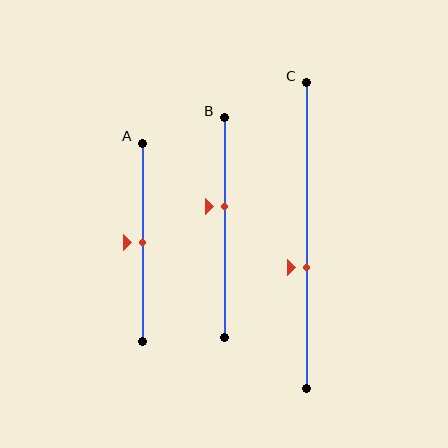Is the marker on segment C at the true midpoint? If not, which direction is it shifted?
No, the marker on segment C is shifted downward by about 11% of the segment length.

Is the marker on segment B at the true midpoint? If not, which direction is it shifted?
No, the marker on segment B is shifted upward by about 10% of the segment length.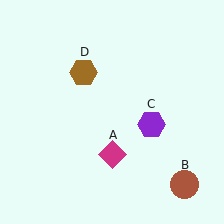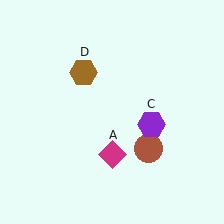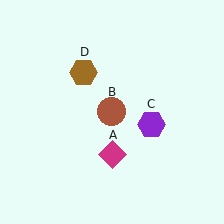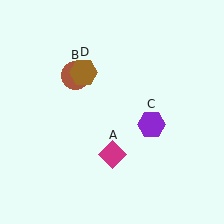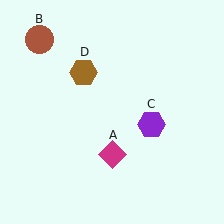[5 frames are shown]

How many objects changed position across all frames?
1 object changed position: brown circle (object B).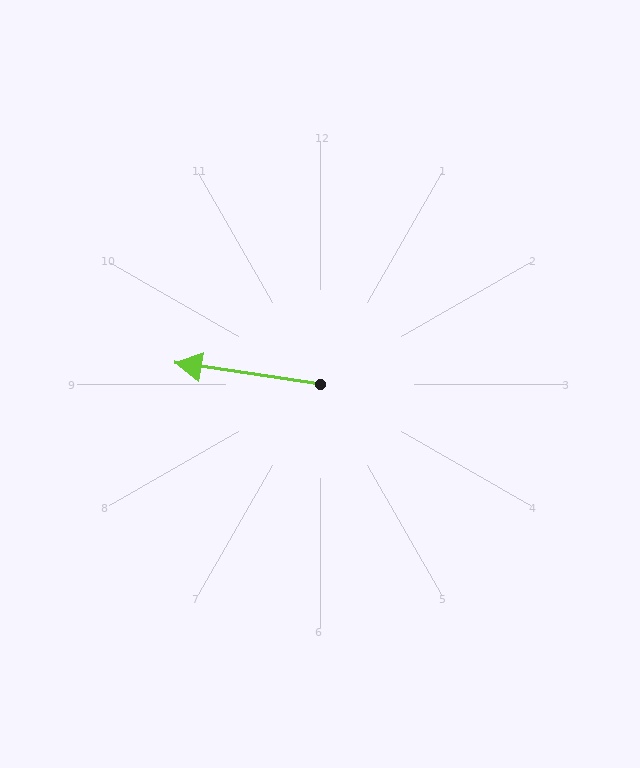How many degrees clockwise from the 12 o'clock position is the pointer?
Approximately 278 degrees.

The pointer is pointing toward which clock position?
Roughly 9 o'clock.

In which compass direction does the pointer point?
West.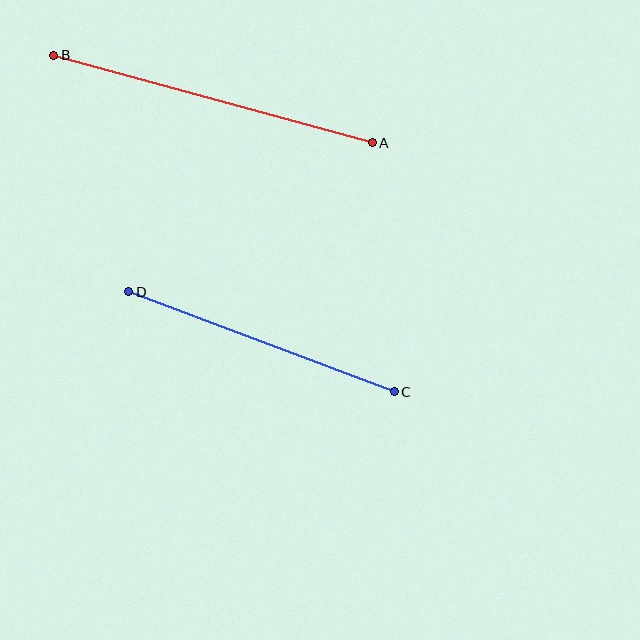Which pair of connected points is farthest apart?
Points A and B are farthest apart.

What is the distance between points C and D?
The distance is approximately 284 pixels.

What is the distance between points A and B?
The distance is approximately 330 pixels.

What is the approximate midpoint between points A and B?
The midpoint is at approximately (213, 99) pixels.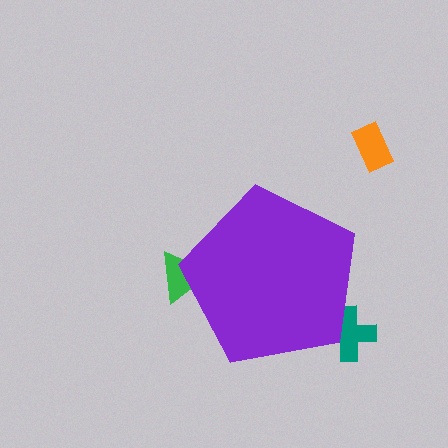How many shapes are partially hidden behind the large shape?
2 shapes are partially hidden.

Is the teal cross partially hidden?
Yes, the teal cross is partially hidden behind the purple pentagon.